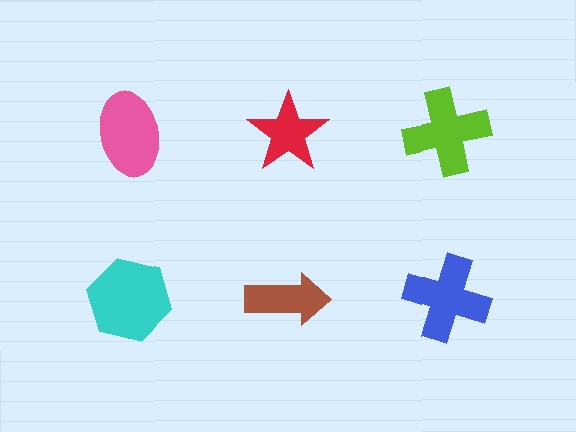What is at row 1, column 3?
A lime cross.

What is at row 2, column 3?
A blue cross.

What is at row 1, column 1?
A pink ellipse.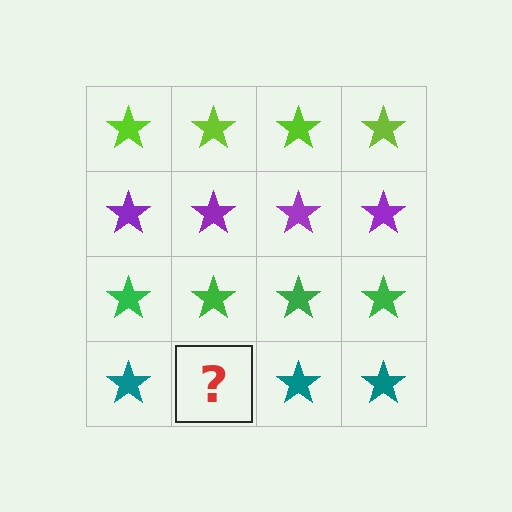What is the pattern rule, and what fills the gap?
The rule is that each row has a consistent color. The gap should be filled with a teal star.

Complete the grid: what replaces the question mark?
The question mark should be replaced with a teal star.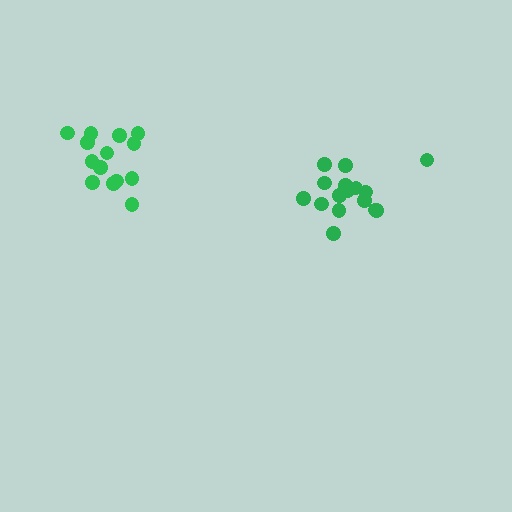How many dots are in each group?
Group 1: 14 dots, Group 2: 17 dots (31 total).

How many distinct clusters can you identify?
There are 2 distinct clusters.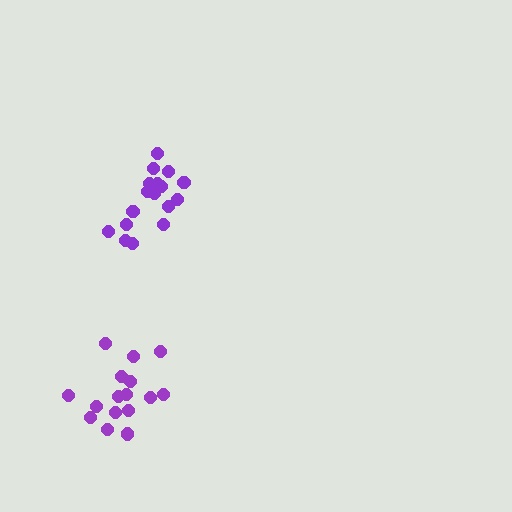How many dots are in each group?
Group 1: 16 dots, Group 2: 17 dots (33 total).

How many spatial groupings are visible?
There are 2 spatial groupings.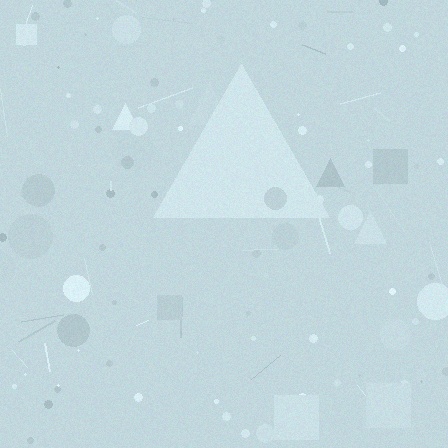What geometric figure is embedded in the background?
A triangle is embedded in the background.